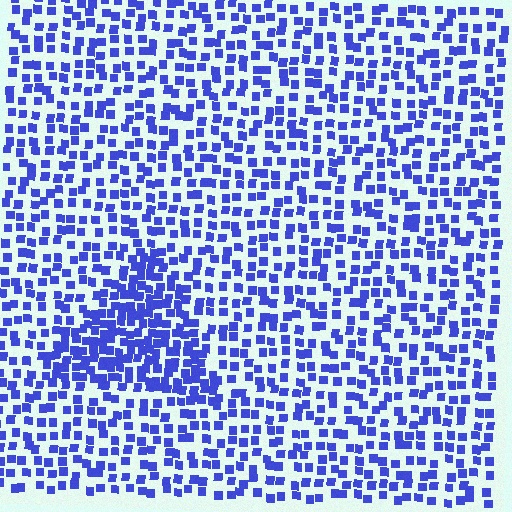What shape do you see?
I see a triangle.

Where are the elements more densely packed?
The elements are more densely packed inside the triangle boundary.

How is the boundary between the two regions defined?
The boundary is defined by a change in element density (approximately 1.9x ratio). All elements are the same color, size, and shape.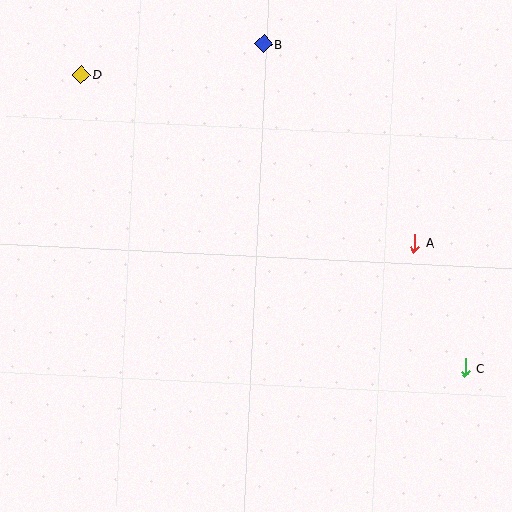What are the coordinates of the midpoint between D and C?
The midpoint between D and C is at (273, 221).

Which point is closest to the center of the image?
Point A at (415, 243) is closest to the center.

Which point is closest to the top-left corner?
Point D is closest to the top-left corner.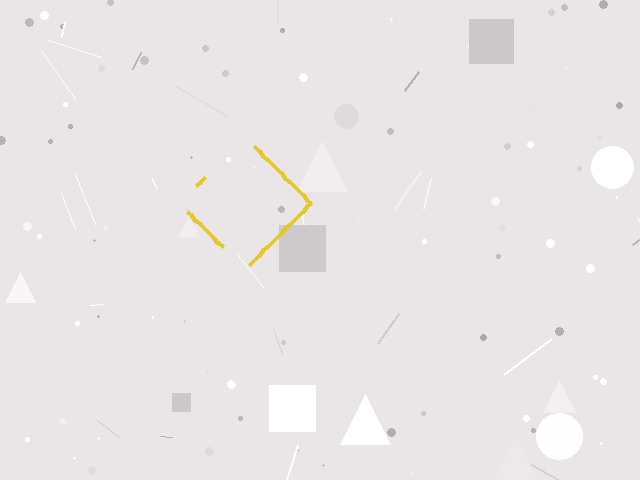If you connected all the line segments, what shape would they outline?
They would outline a diamond.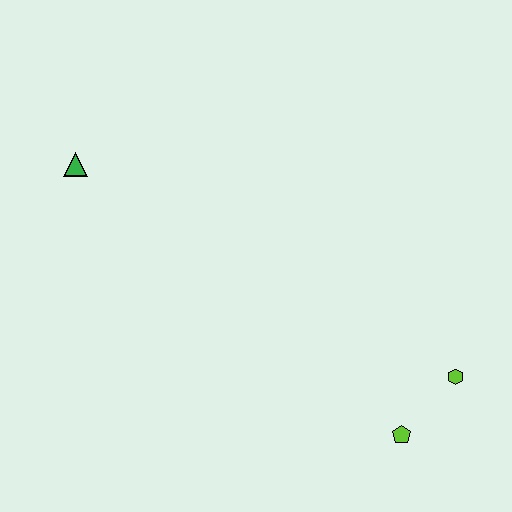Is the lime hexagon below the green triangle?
Yes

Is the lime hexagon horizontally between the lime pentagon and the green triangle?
No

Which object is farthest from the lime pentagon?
The green triangle is farthest from the lime pentagon.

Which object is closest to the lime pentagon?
The lime hexagon is closest to the lime pentagon.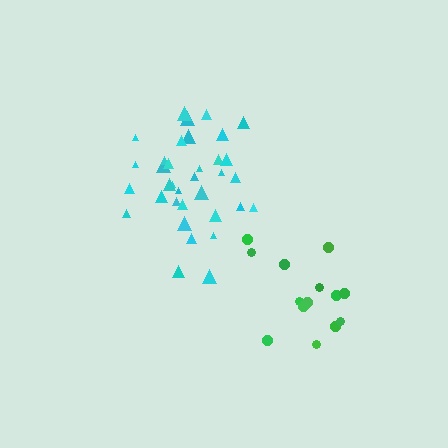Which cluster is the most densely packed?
Cyan.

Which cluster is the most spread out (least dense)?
Green.